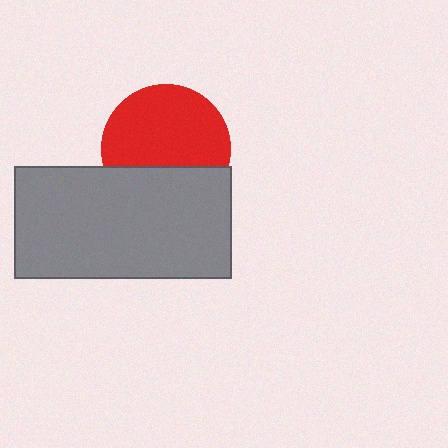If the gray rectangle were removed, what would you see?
You would see the complete red circle.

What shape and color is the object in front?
The object in front is a gray rectangle.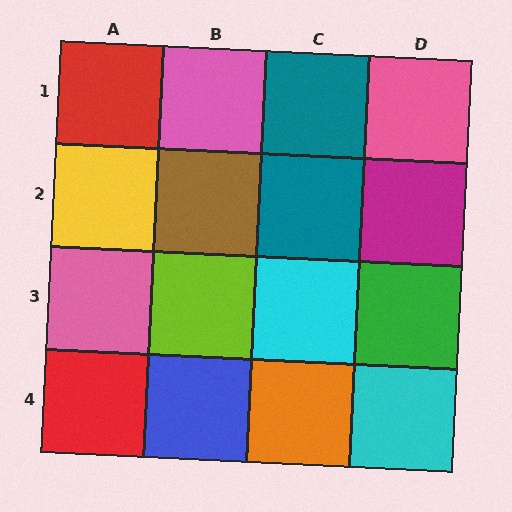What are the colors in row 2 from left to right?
Yellow, brown, teal, magenta.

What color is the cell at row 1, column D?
Pink.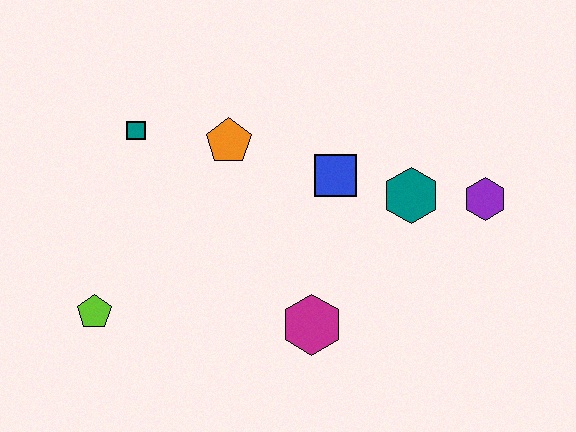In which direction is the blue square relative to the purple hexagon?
The blue square is to the left of the purple hexagon.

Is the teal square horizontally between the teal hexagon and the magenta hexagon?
No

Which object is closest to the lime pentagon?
The teal square is closest to the lime pentagon.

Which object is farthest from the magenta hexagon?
The teal square is farthest from the magenta hexagon.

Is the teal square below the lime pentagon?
No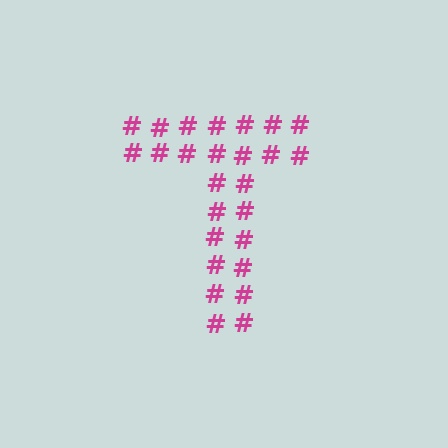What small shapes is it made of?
It is made of small hash symbols.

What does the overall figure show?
The overall figure shows the letter T.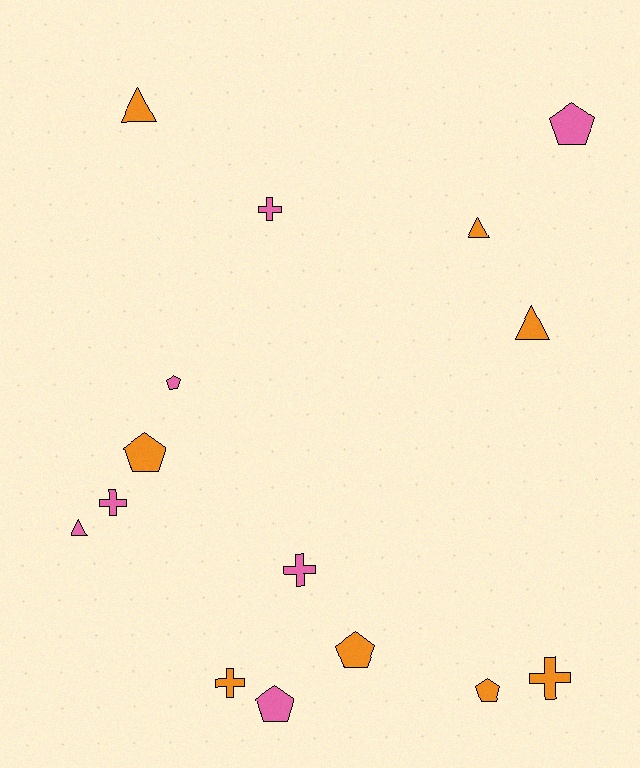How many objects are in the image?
There are 15 objects.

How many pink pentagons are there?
There are 3 pink pentagons.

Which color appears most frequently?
Orange, with 8 objects.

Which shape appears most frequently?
Pentagon, with 6 objects.